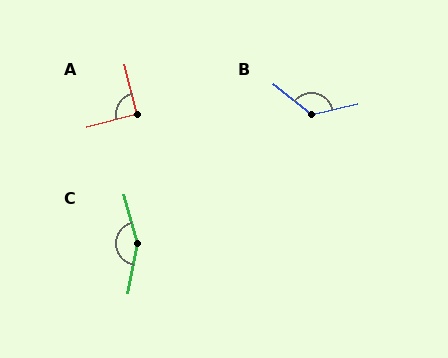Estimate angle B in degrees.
Approximately 128 degrees.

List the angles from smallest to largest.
A (91°), B (128°), C (155°).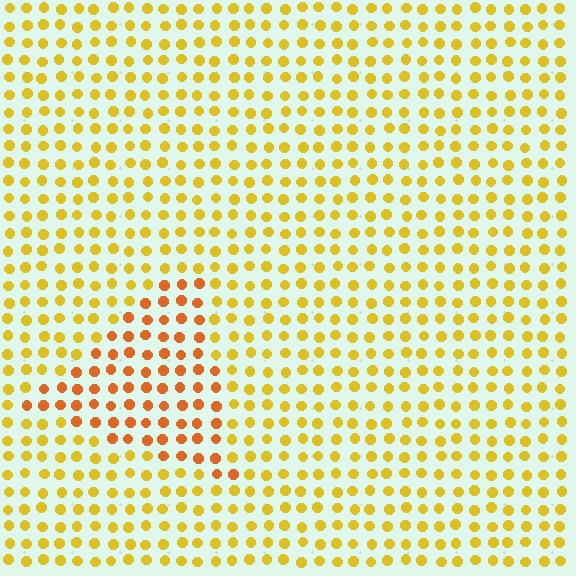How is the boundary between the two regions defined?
The boundary is defined purely by a slight shift in hue (about 29 degrees). Spacing, size, and orientation are identical on both sides.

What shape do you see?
I see a triangle.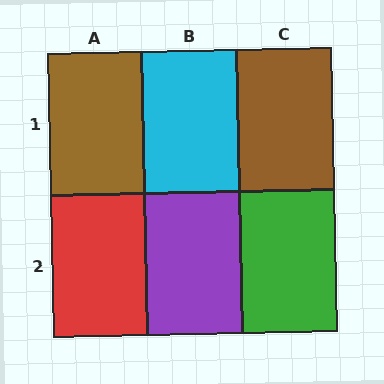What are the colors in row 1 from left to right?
Brown, cyan, brown.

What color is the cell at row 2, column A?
Red.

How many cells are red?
1 cell is red.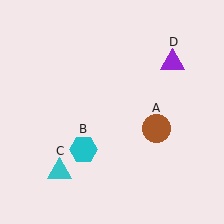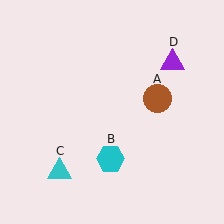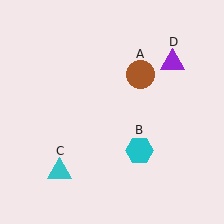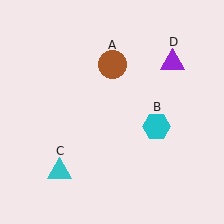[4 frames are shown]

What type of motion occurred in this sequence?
The brown circle (object A), cyan hexagon (object B) rotated counterclockwise around the center of the scene.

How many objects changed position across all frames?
2 objects changed position: brown circle (object A), cyan hexagon (object B).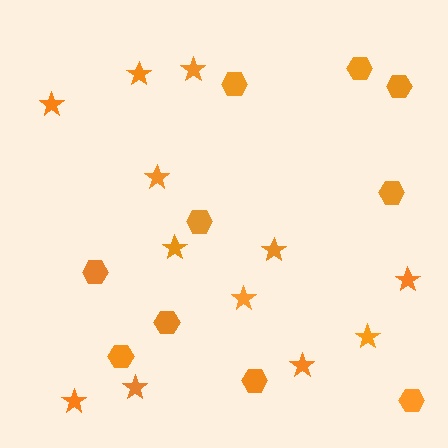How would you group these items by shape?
There are 2 groups: one group of stars (12) and one group of hexagons (10).